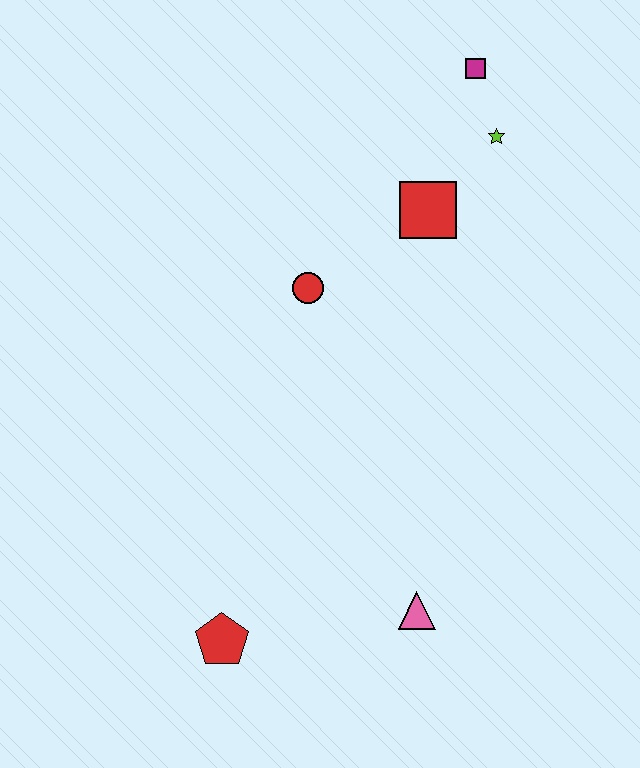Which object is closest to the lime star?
The magenta square is closest to the lime star.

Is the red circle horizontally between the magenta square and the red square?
No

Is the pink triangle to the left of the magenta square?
Yes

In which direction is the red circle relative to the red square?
The red circle is to the left of the red square.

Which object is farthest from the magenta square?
The red pentagon is farthest from the magenta square.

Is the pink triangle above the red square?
No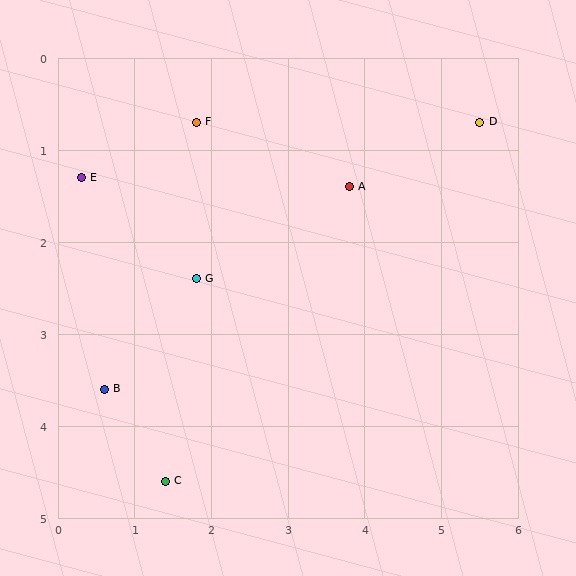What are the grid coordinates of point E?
Point E is at approximately (0.3, 1.3).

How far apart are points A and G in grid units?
Points A and G are about 2.2 grid units apart.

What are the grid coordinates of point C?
Point C is at approximately (1.4, 4.6).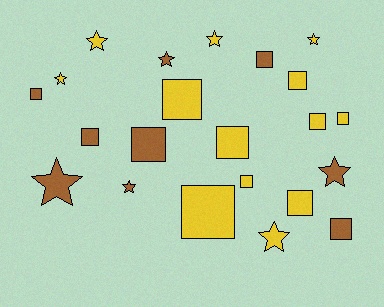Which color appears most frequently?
Yellow, with 13 objects.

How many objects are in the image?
There are 22 objects.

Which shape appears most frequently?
Square, with 13 objects.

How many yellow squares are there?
There are 8 yellow squares.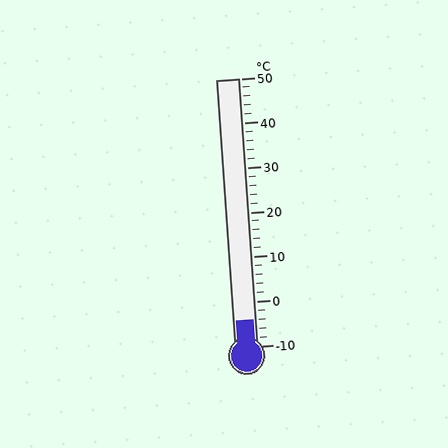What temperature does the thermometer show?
The thermometer shows approximately -4°C.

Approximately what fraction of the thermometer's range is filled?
The thermometer is filled to approximately 10% of its range.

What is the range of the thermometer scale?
The thermometer scale ranges from -10°C to 50°C.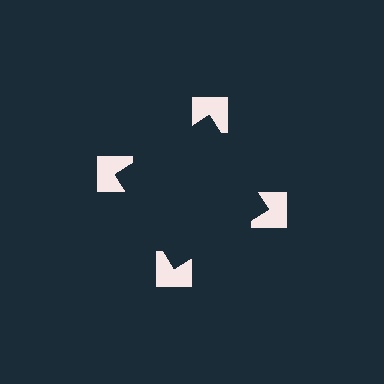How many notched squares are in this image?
There are 4 — one at each vertex of the illusory square.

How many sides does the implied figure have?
4 sides.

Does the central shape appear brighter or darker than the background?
It typically appears slightly darker than the background, even though no actual brightness change is drawn.